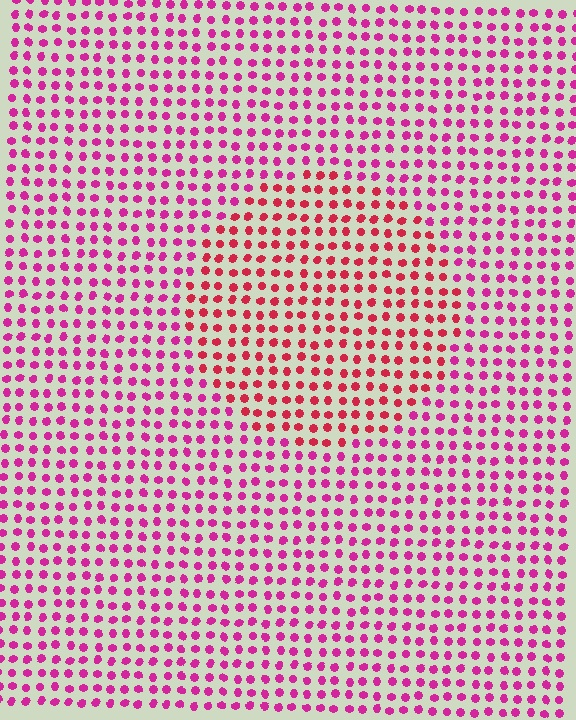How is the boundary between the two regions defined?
The boundary is defined purely by a slight shift in hue (about 30 degrees). Spacing, size, and orientation are identical on both sides.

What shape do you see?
I see a circle.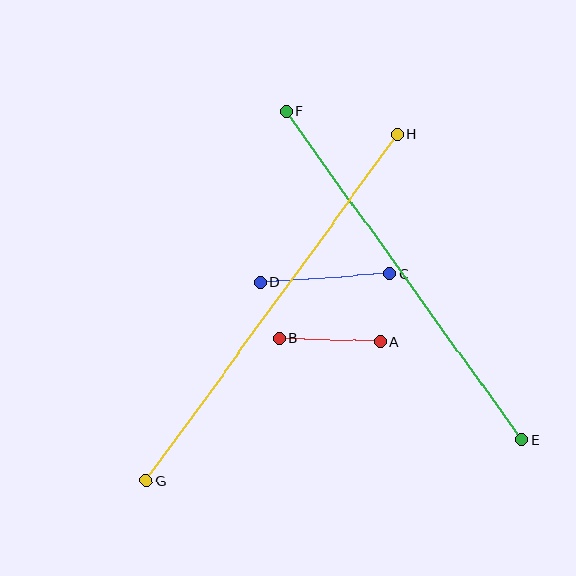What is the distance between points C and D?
The distance is approximately 130 pixels.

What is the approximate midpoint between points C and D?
The midpoint is at approximately (325, 278) pixels.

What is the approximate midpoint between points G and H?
The midpoint is at approximately (272, 308) pixels.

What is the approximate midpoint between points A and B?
The midpoint is at approximately (330, 340) pixels.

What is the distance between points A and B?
The distance is approximately 101 pixels.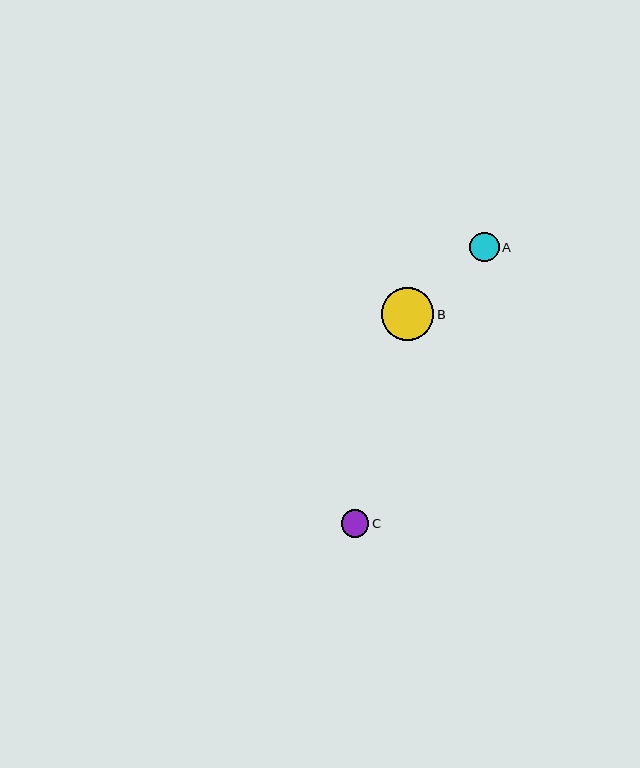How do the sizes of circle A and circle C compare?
Circle A and circle C are approximately the same size.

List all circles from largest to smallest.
From largest to smallest: B, A, C.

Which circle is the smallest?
Circle C is the smallest with a size of approximately 28 pixels.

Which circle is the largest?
Circle B is the largest with a size of approximately 52 pixels.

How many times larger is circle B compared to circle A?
Circle B is approximately 1.8 times the size of circle A.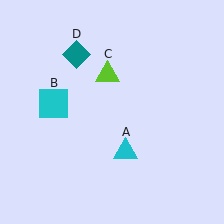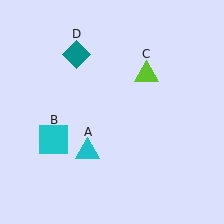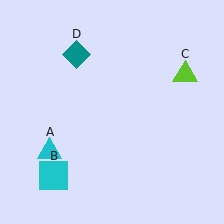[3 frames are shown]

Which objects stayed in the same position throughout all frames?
Teal diamond (object D) remained stationary.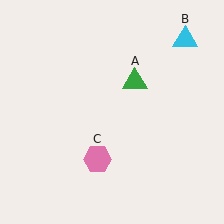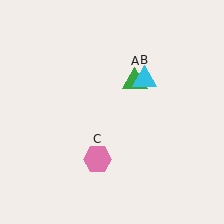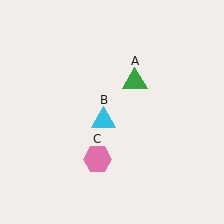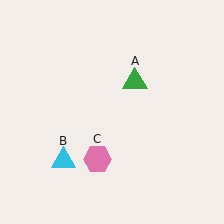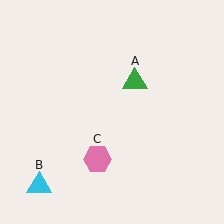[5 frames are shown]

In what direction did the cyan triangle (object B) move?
The cyan triangle (object B) moved down and to the left.